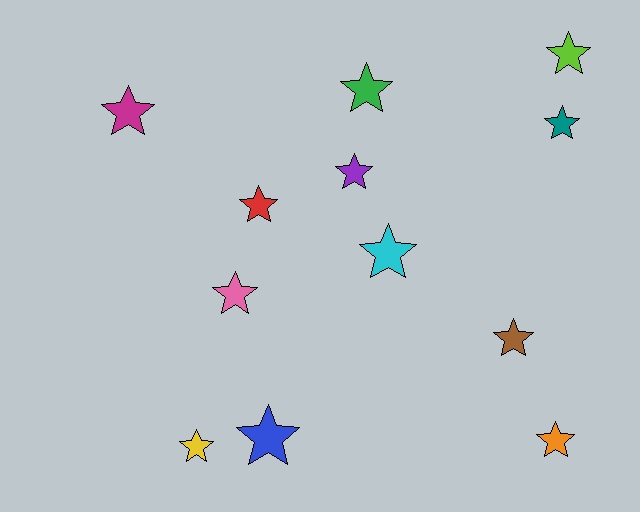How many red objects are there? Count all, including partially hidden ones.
There is 1 red object.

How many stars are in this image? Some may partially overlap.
There are 12 stars.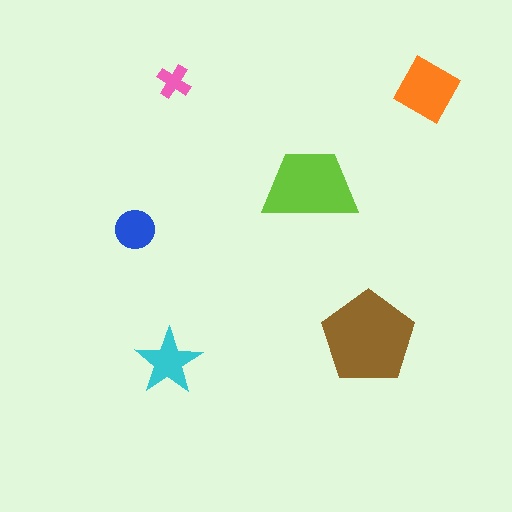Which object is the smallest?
The pink cross.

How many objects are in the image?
There are 6 objects in the image.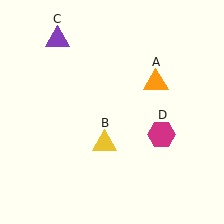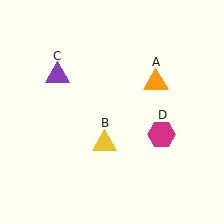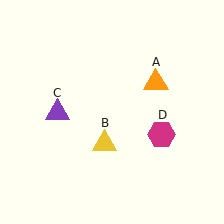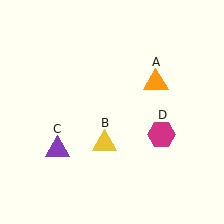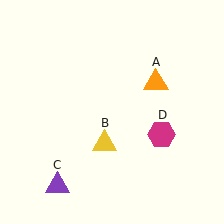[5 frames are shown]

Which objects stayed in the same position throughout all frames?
Orange triangle (object A) and yellow triangle (object B) and magenta hexagon (object D) remained stationary.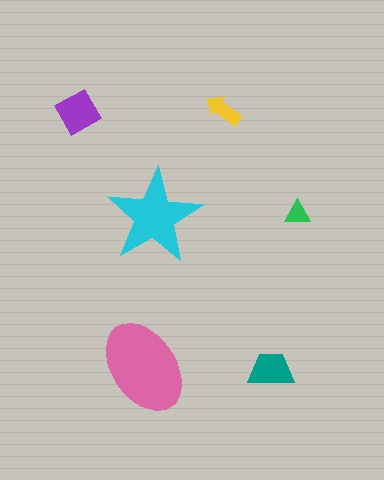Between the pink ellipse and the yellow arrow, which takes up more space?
The pink ellipse.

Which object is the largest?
The pink ellipse.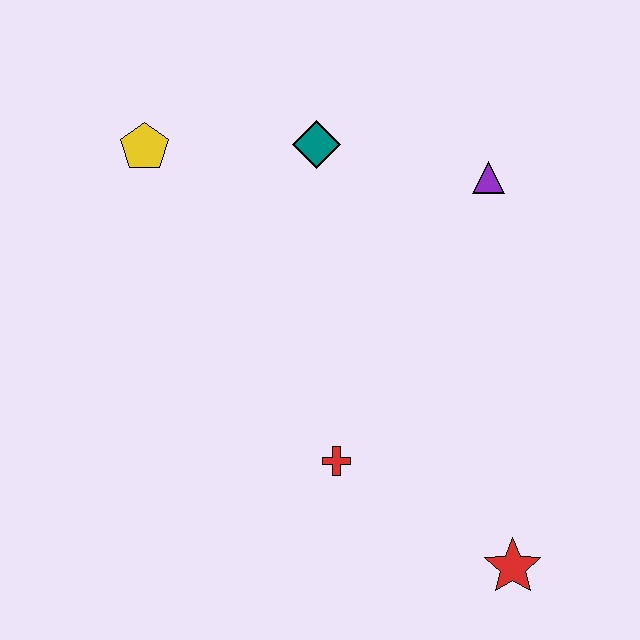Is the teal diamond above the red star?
Yes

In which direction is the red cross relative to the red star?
The red cross is to the left of the red star.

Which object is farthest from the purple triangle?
The red star is farthest from the purple triangle.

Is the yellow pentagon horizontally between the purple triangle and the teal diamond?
No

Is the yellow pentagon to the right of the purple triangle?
No